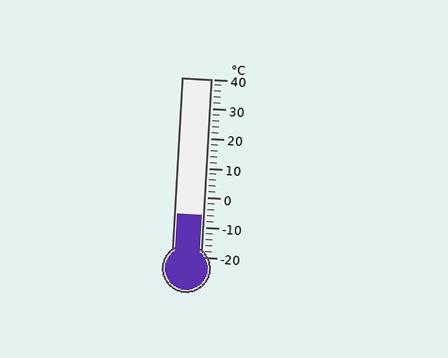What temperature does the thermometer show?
The thermometer shows approximately -6°C.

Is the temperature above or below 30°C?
The temperature is below 30°C.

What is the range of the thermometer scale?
The thermometer scale ranges from -20°C to 40°C.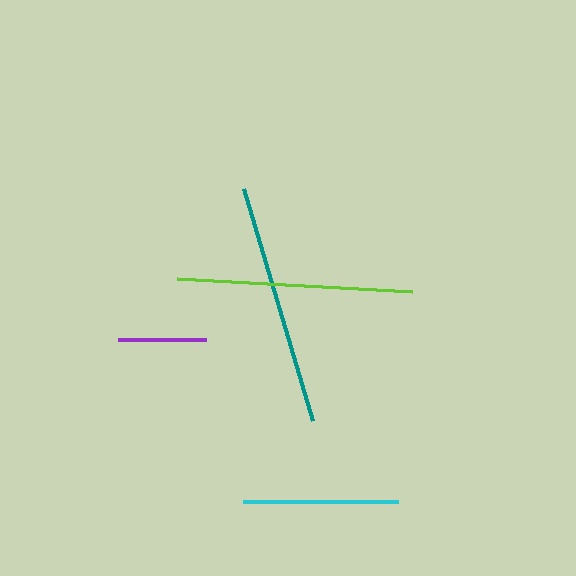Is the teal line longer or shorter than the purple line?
The teal line is longer than the purple line.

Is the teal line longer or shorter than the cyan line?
The teal line is longer than the cyan line.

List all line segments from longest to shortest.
From longest to shortest: teal, lime, cyan, purple.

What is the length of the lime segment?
The lime segment is approximately 236 pixels long.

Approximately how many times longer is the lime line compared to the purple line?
The lime line is approximately 2.7 times the length of the purple line.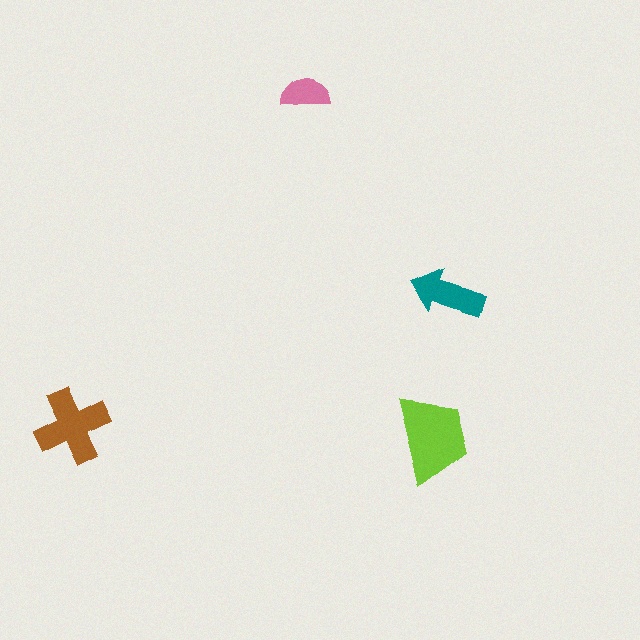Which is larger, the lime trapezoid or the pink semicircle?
The lime trapezoid.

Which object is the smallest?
The pink semicircle.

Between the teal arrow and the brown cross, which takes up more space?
The brown cross.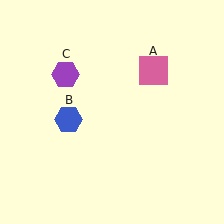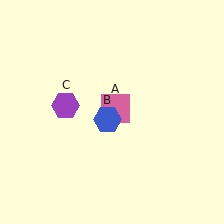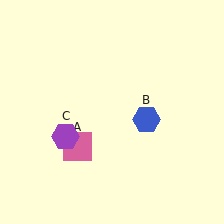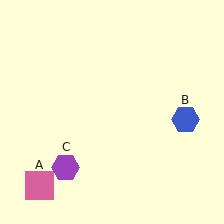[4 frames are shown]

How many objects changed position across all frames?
3 objects changed position: pink square (object A), blue hexagon (object B), purple hexagon (object C).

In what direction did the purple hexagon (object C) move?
The purple hexagon (object C) moved down.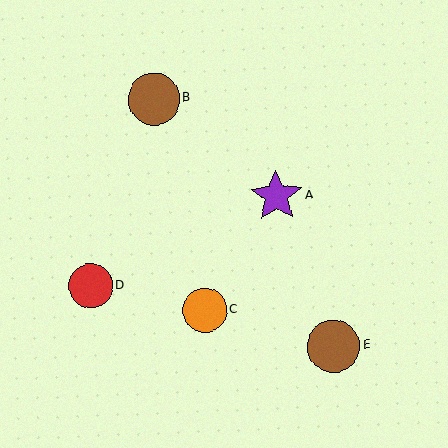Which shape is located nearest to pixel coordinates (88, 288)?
The red circle (labeled D) at (91, 286) is nearest to that location.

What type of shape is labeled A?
Shape A is a purple star.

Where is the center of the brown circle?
The center of the brown circle is at (154, 99).